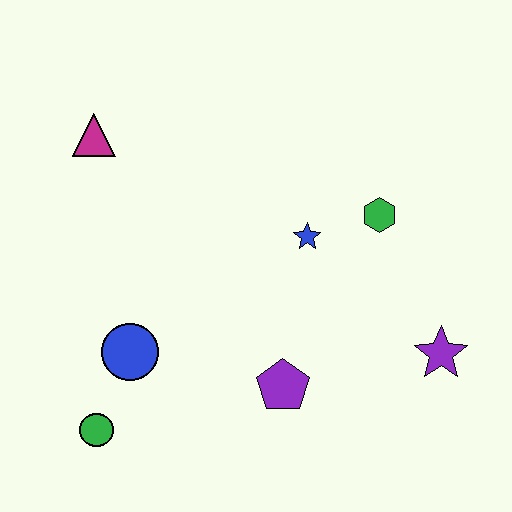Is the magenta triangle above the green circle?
Yes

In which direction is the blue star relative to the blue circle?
The blue star is to the right of the blue circle.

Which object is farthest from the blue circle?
The purple star is farthest from the blue circle.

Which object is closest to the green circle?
The blue circle is closest to the green circle.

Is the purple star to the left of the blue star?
No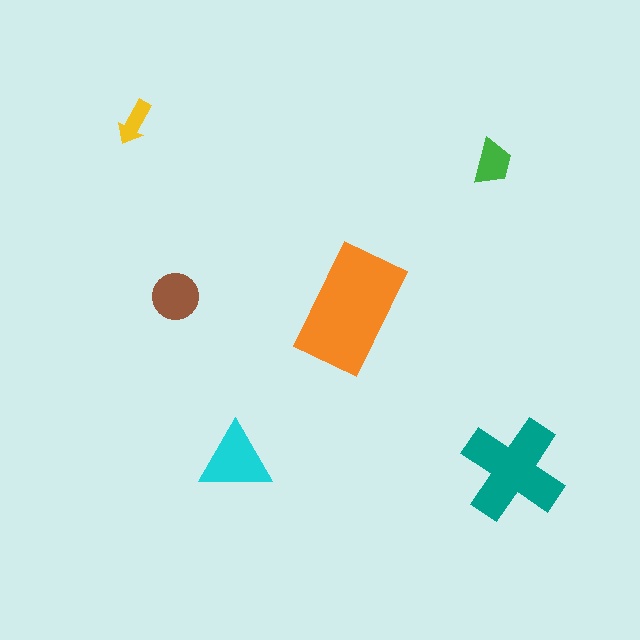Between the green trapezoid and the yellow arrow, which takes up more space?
The green trapezoid.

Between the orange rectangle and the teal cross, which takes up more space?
The orange rectangle.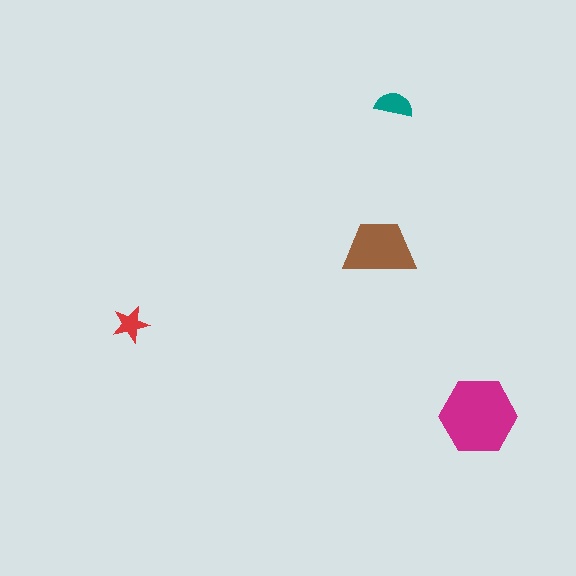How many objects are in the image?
There are 4 objects in the image.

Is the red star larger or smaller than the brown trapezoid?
Smaller.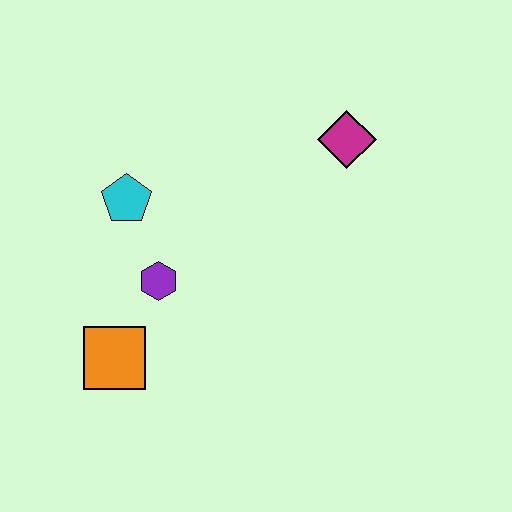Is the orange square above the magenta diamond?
No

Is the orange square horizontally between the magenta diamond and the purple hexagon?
No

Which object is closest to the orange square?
The purple hexagon is closest to the orange square.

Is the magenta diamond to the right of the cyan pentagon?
Yes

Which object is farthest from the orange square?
The magenta diamond is farthest from the orange square.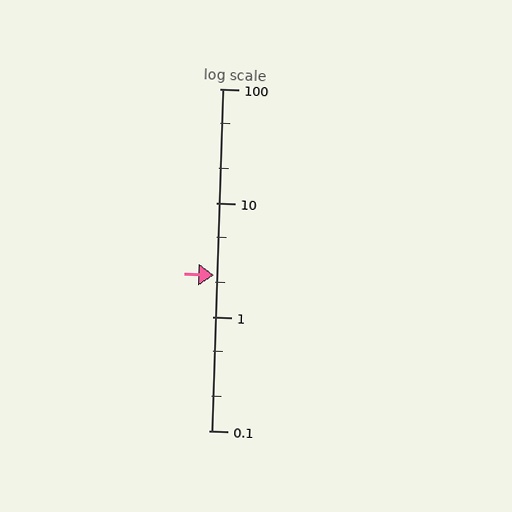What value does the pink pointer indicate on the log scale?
The pointer indicates approximately 2.3.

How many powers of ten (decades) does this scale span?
The scale spans 3 decades, from 0.1 to 100.